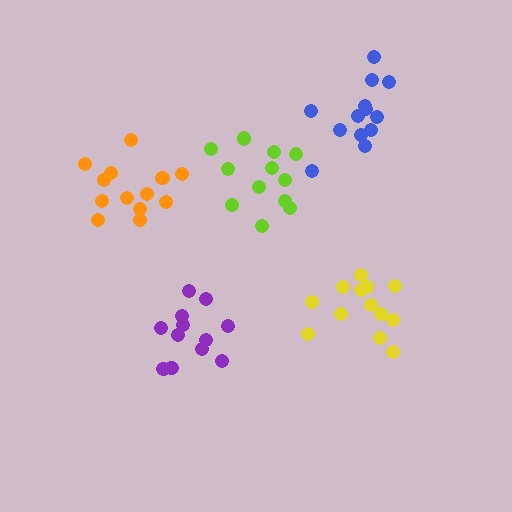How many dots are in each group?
Group 1: 13 dots, Group 2: 13 dots, Group 3: 13 dots, Group 4: 12 dots, Group 5: 12 dots (63 total).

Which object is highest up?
The blue cluster is topmost.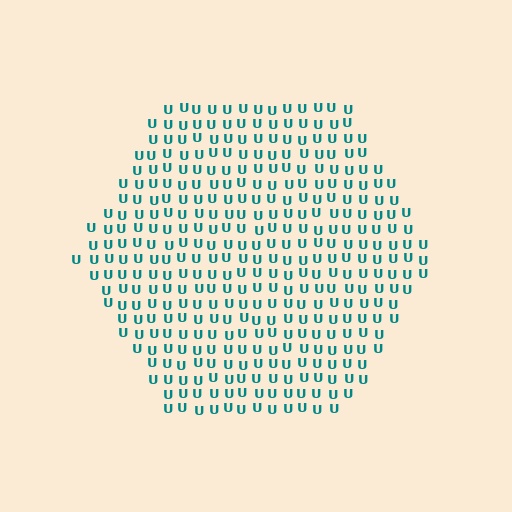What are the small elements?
The small elements are letter U's.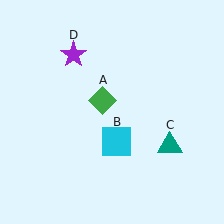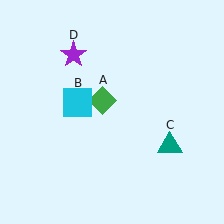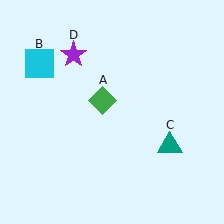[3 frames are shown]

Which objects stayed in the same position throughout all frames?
Green diamond (object A) and teal triangle (object C) and purple star (object D) remained stationary.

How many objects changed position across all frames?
1 object changed position: cyan square (object B).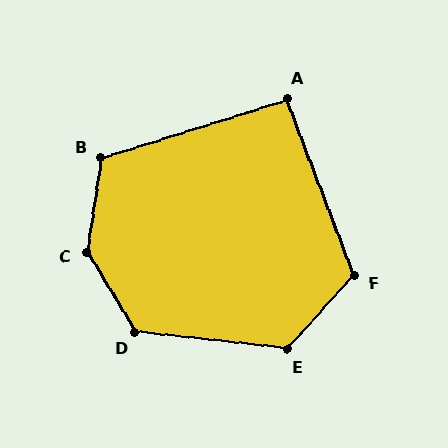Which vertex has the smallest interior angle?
A, at approximately 93 degrees.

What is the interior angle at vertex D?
Approximately 127 degrees (obtuse).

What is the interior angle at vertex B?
Approximately 116 degrees (obtuse).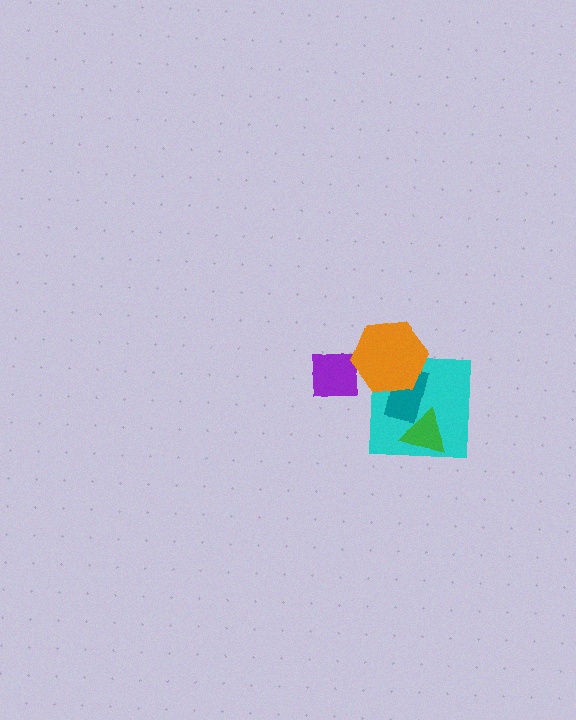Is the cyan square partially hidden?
Yes, it is partially covered by another shape.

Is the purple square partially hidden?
Yes, it is partially covered by another shape.